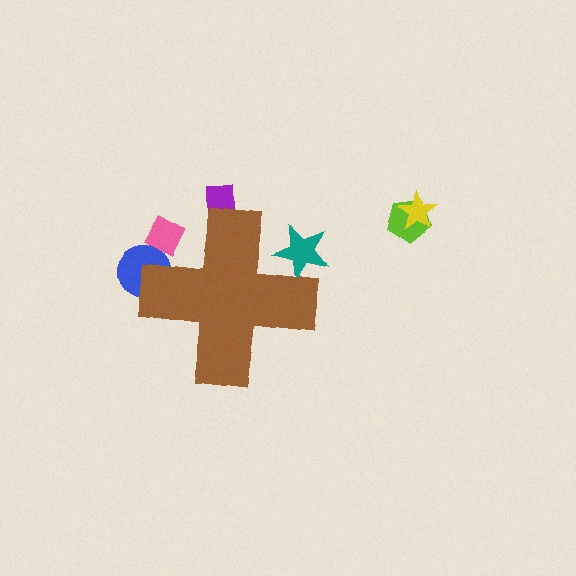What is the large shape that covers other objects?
A brown cross.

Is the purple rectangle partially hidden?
Yes, the purple rectangle is partially hidden behind the brown cross.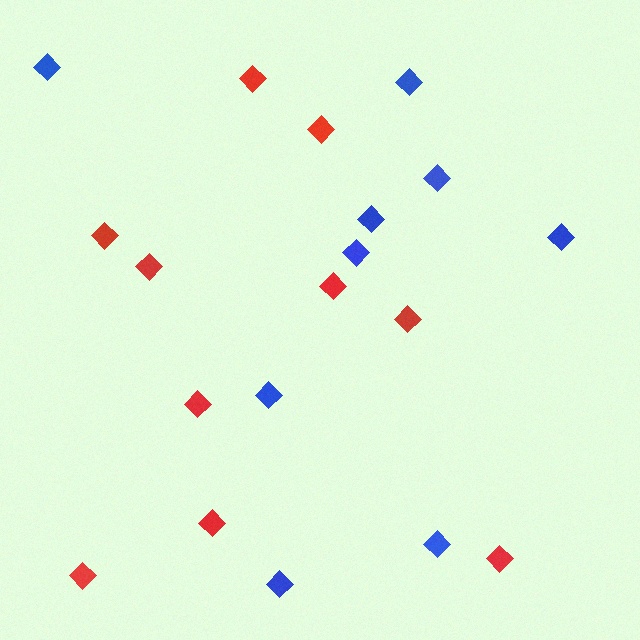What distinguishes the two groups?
There are 2 groups: one group of blue diamonds (9) and one group of red diamonds (10).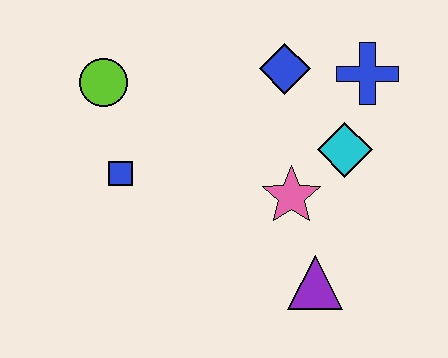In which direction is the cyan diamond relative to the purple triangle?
The cyan diamond is above the purple triangle.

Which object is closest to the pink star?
The cyan diamond is closest to the pink star.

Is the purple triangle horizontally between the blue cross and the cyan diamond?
No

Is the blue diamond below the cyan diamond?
No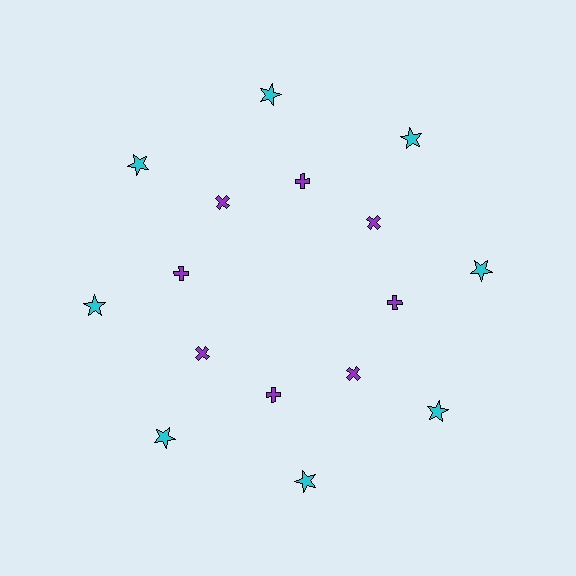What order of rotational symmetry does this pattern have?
This pattern has 8-fold rotational symmetry.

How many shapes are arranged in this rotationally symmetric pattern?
There are 16 shapes, arranged in 8 groups of 2.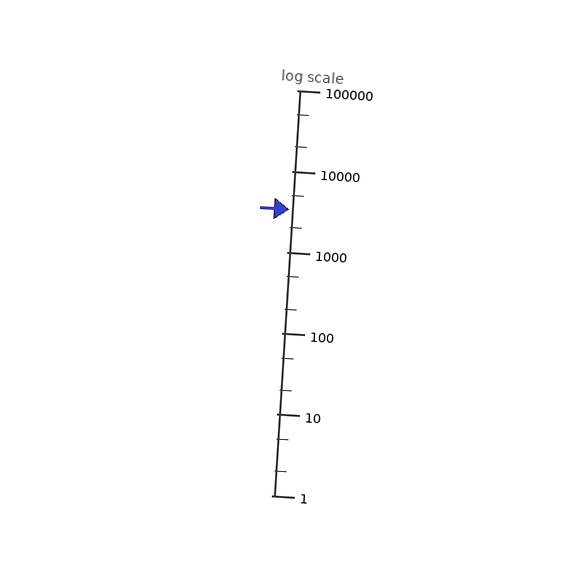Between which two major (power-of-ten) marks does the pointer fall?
The pointer is between 1000 and 10000.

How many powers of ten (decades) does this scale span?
The scale spans 5 decades, from 1 to 100000.